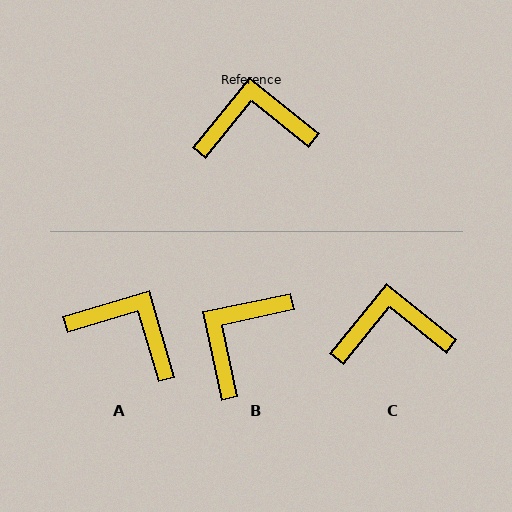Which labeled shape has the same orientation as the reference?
C.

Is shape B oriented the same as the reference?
No, it is off by about 51 degrees.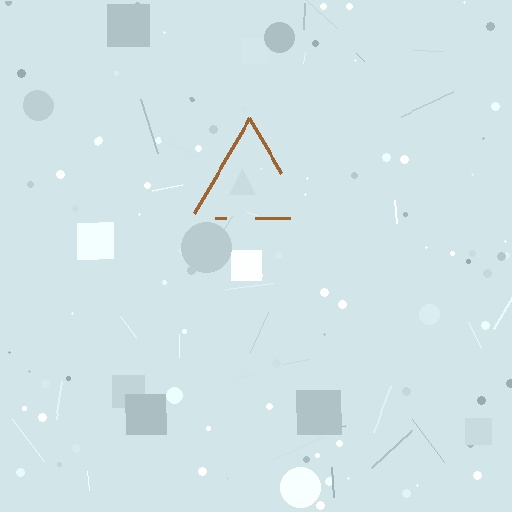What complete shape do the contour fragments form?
The contour fragments form a triangle.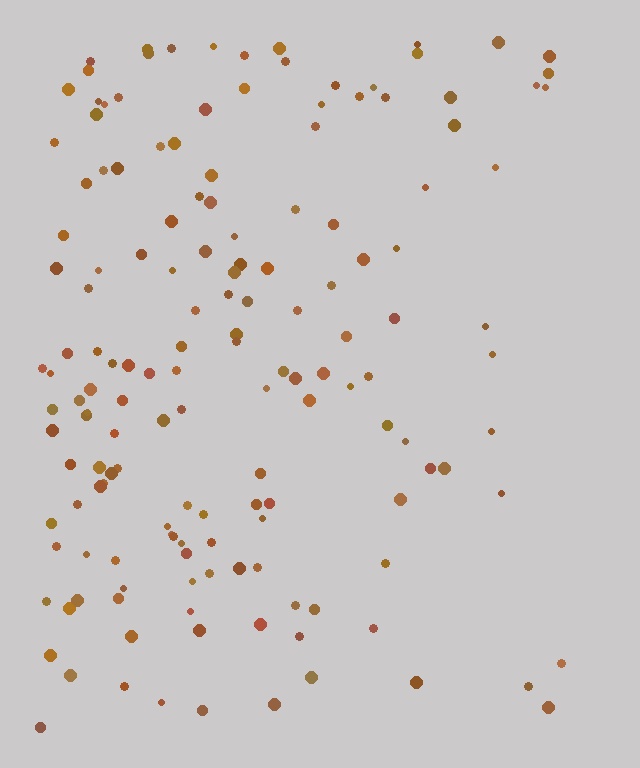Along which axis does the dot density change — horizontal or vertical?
Horizontal.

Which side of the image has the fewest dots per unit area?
The right.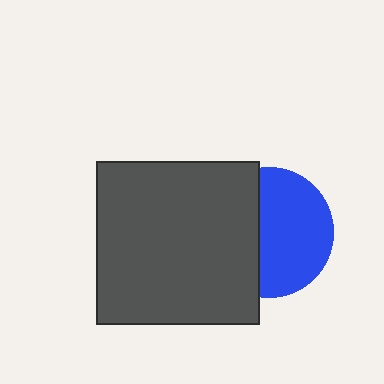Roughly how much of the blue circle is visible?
About half of it is visible (roughly 59%).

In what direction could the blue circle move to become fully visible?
The blue circle could move right. That would shift it out from behind the dark gray square entirely.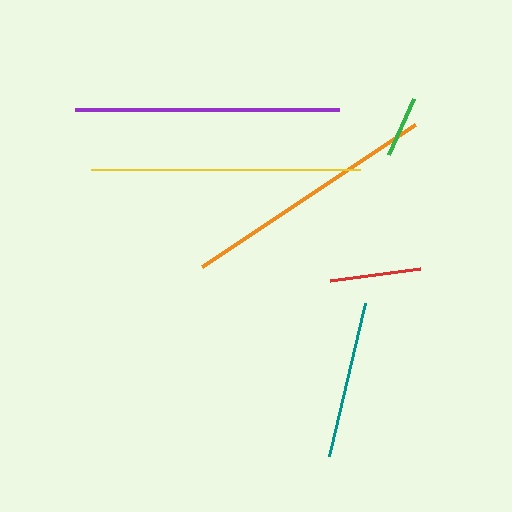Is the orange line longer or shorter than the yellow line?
The yellow line is longer than the orange line.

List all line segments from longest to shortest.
From longest to shortest: yellow, purple, orange, teal, red, green.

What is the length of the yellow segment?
The yellow segment is approximately 269 pixels long.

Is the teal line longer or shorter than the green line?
The teal line is longer than the green line.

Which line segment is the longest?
The yellow line is the longest at approximately 269 pixels.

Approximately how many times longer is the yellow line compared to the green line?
The yellow line is approximately 4.4 times the length of the green line.